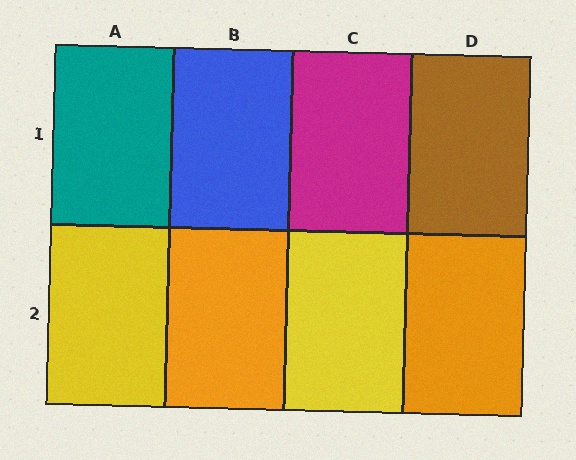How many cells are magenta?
1 cell is magenta.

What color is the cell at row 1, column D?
Brown.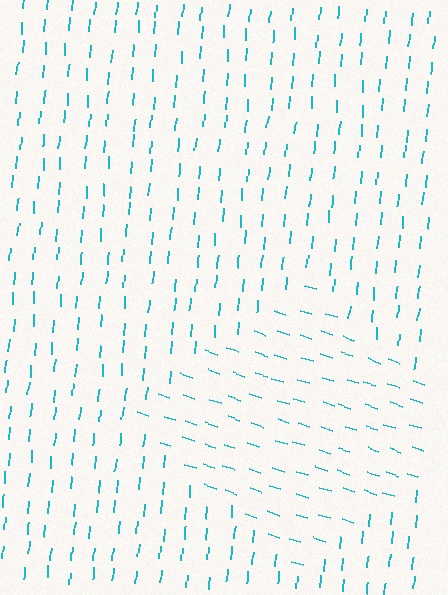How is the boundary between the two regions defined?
The boundary is defined purely by a change in line orientation (approximately 76 degrees difference). All lines are the same color and thickness.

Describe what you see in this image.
The image is filled with small cyan line segments. A diamond region in the image has lines oriented differently from the surrounding lines, creating a visible texture boundary.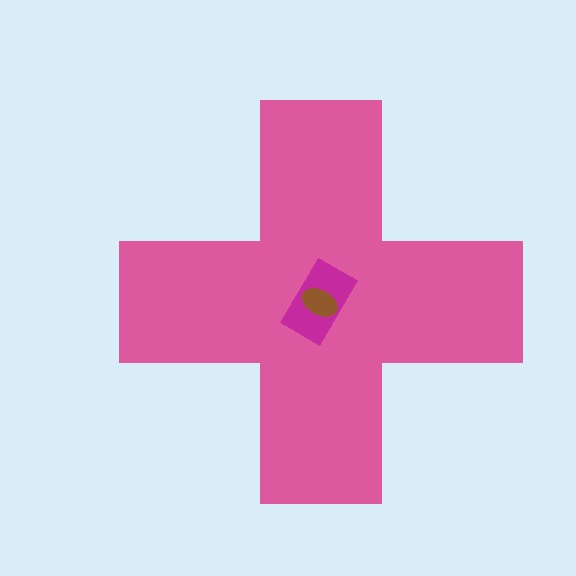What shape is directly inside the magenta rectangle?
The brown ellipse.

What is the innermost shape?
The brown ellipse.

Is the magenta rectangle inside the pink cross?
Yes.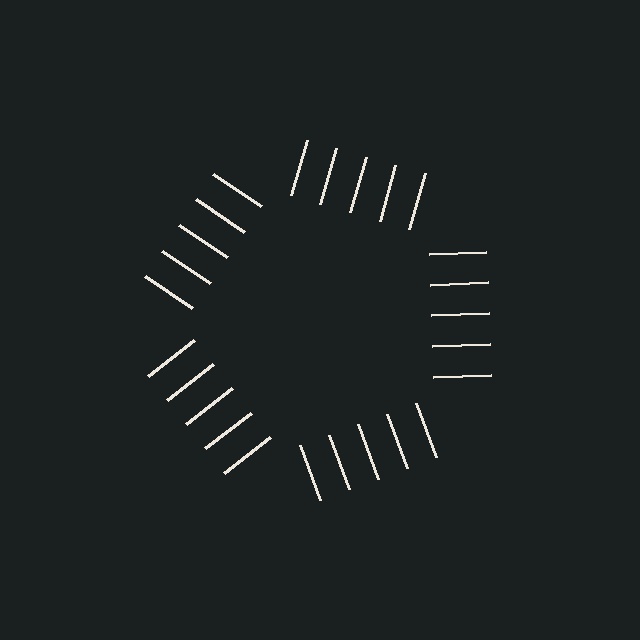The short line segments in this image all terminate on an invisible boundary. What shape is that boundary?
An illusory pentagon — the line segments terminate on its edges but no continuous stroke is drawn.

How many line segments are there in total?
25 — 5 along each of the 5 edges.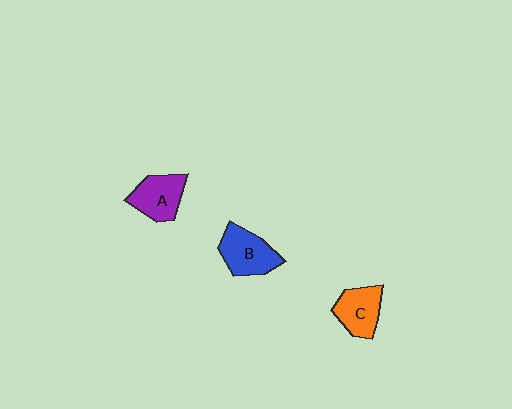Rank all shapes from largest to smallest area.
From largest to smallest: B (blue), A (purple), C (orange).